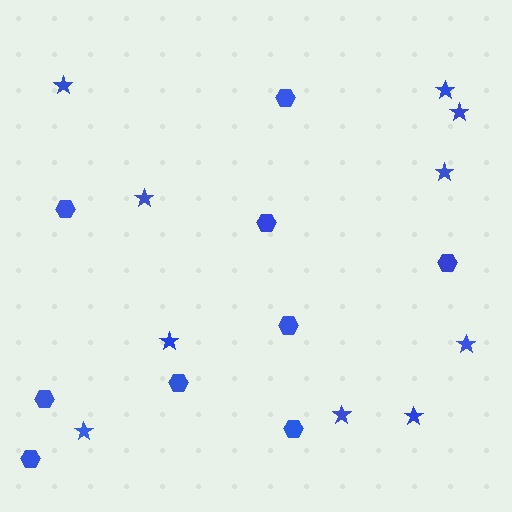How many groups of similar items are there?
There are 2 groups: one group of hexagons (9) and one group of stars (10).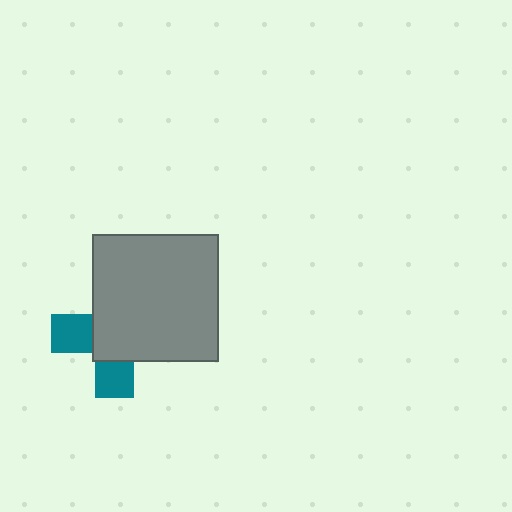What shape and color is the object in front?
The object in front is a gray square.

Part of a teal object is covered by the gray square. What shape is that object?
It is a cross.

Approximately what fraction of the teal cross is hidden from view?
Roughly 65% of the teal cross is hidden behind the gray square.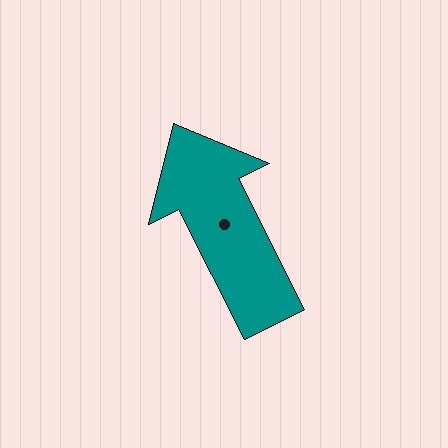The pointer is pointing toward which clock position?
Roughly 11 o'clock.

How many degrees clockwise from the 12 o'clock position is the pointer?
Approximately 333 degrees.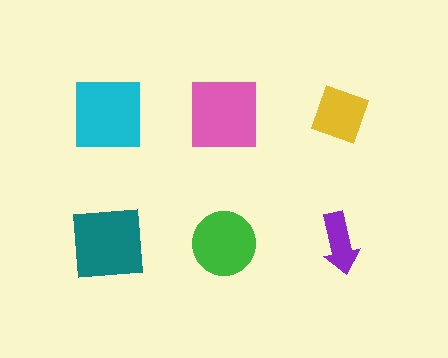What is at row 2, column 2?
A green circle.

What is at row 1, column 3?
A yellow diamond.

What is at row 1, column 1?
A cyan square.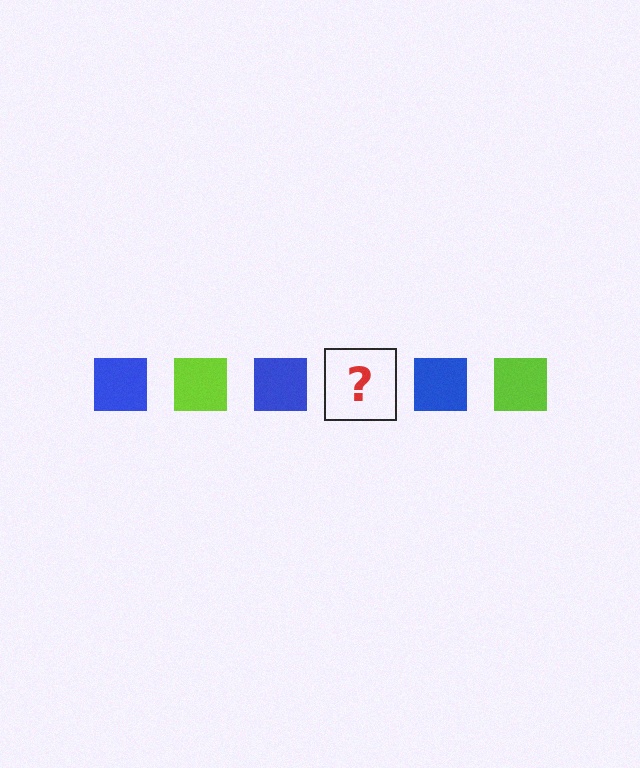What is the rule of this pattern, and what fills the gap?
The rule is that the pattern cycles through blue, lime squares. The gap should be filled with a lime square.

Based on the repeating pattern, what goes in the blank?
The blank should be a lime square.